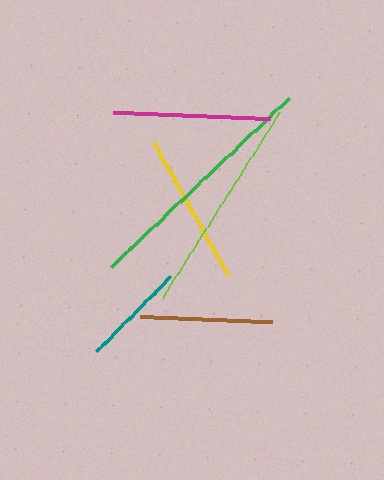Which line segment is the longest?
The green line is the longest at approximately 245 pixels.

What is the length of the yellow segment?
The yellow segment is approximately 153 pixels long.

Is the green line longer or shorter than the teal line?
The green line is longer than the teal line.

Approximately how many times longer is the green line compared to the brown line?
The green line is approximately 1.9 times the length of the brown line.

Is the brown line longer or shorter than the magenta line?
The magenta line is longer than the brown line.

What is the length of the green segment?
The green segment is approximately 245 pixels long.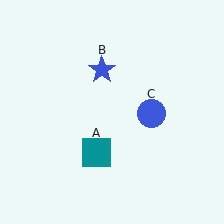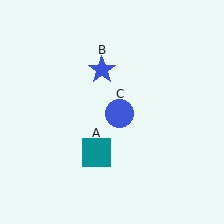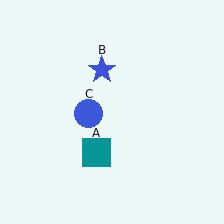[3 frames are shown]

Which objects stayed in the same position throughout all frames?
Teal square (object A) and blue star (object B) remained stationary.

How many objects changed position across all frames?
1 object changed position: blue circle (object C).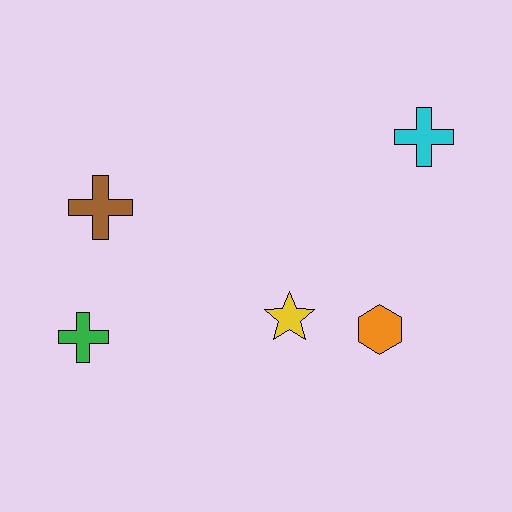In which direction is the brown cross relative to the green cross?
The brown cross is above the green cross.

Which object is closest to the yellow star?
The orange hexagon is closest to the yellow star.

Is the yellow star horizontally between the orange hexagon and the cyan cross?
No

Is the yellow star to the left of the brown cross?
No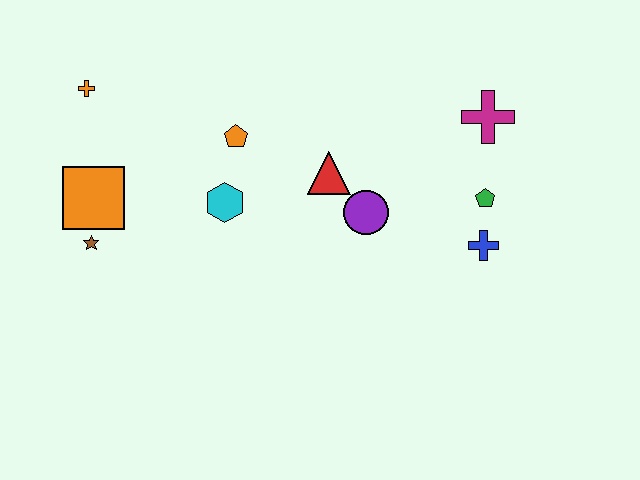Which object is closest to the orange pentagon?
The cyan hexagon is closest to the orange pentagon.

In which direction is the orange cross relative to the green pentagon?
The orange cross is to the left of the green pentagon.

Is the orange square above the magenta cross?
No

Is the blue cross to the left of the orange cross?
No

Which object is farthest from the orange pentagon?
The blue cross is farthest from the orange pentagon.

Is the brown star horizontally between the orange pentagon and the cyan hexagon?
No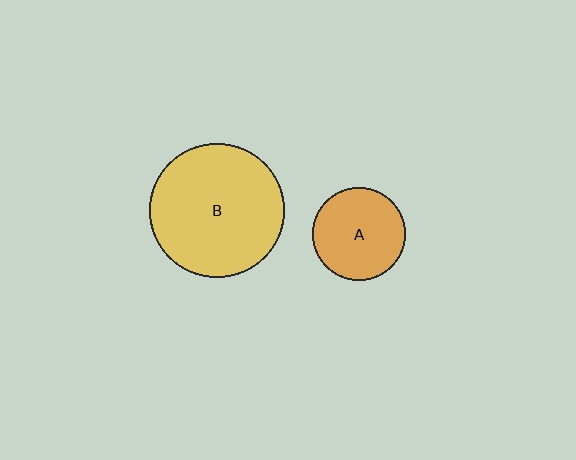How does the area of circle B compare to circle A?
Approximately 2.1 times.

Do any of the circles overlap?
No, none of the circles overlap.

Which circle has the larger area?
Circle B (yellow).